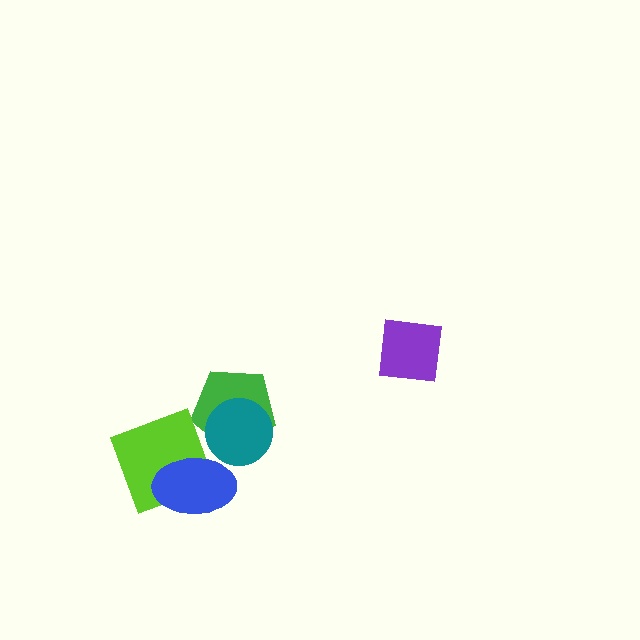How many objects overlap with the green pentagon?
1 object overlaps with the green pentagon.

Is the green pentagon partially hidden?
Yes, it is partially covered by another shape.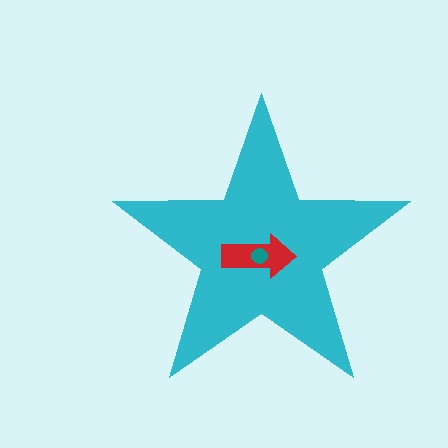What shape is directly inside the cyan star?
The red arrow.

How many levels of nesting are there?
3.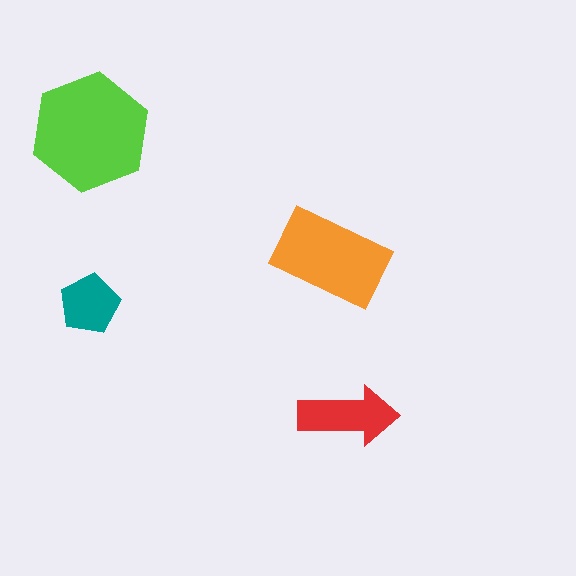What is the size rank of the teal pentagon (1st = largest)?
4th.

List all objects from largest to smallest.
The lime hexagon, the orange rectangle, the red arrow, the teal pentagon.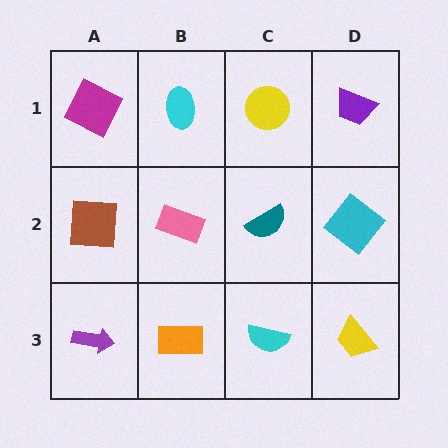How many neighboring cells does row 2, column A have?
3.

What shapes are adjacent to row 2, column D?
A purple trapezoid (row 1, column D), a yellow trapezoid (row 3, column D), a teal semicircle (row 2, column C).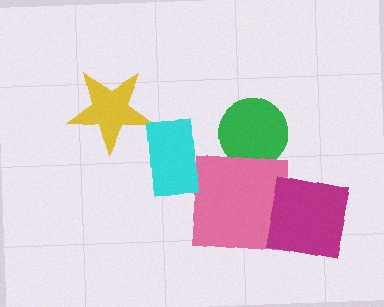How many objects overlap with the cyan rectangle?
0 objects overlap with the cyan rectangle.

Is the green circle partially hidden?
Yes, it is partially covered by another shape.